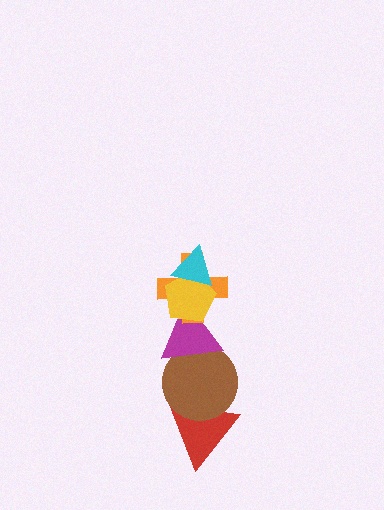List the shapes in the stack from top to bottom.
From top to bottom: the cyan triangle, the yellow pentagon, the orange cross, the magenta triangle, the brown circle, the red triangle.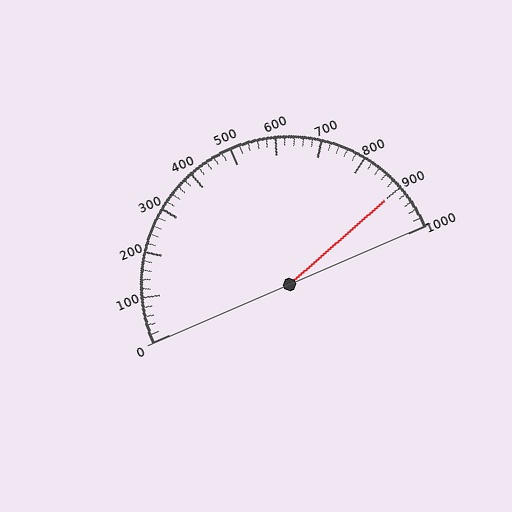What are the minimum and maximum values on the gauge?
The gauge ranges from 0 to 1000.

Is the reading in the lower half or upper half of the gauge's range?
The reading is in the upper half of the range (0 to 1000).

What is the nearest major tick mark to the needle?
The nearest major tick mark is 900.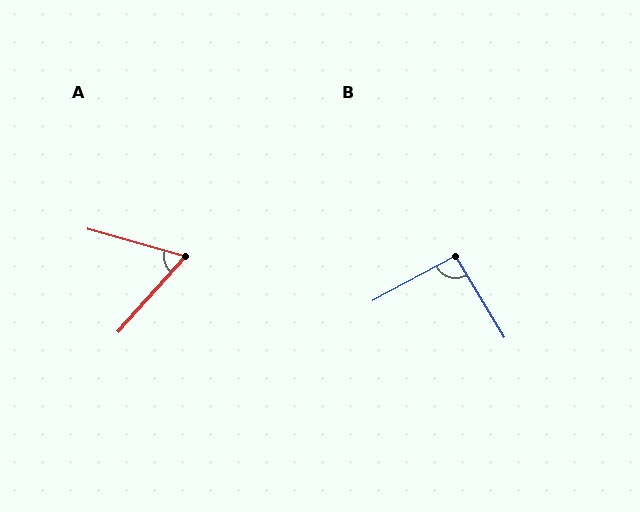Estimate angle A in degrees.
Approximately 64 degrees.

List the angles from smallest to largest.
A (64°), B (93°).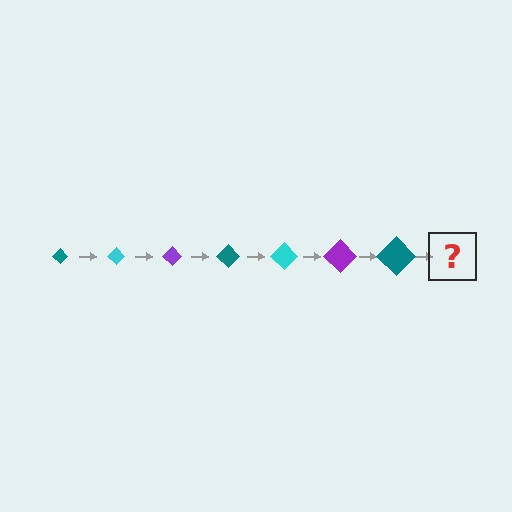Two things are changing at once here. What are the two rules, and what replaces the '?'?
The two rules are that the diamond grows larger each step and the color cycles through teal, cyan, and purple. The '?' should be a cyan diamond, larger than the previous one.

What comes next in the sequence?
The next element should be a cyan diamond, larger than the previous one.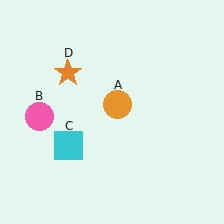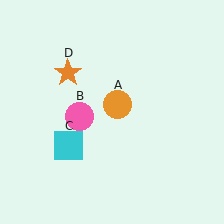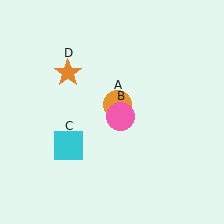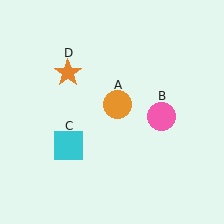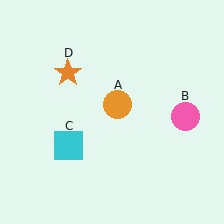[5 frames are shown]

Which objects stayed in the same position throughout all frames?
Orange circle (object A) and cyan square (object C) and orange star (object D) remained stationary.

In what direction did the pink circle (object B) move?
The pink circle (object B) moved right.